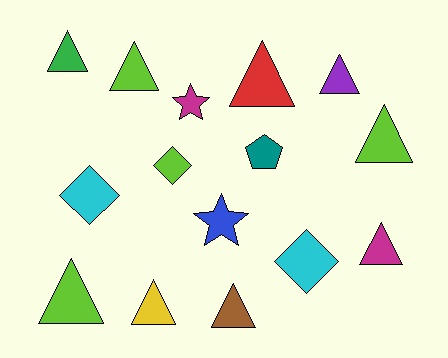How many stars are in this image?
There are 2 stars.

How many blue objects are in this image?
There is 1 blue object.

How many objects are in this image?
There are 15 objects.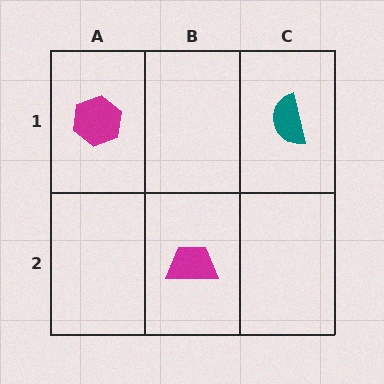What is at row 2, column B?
A magenta trapezoid.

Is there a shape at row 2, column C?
No, that cell is empty.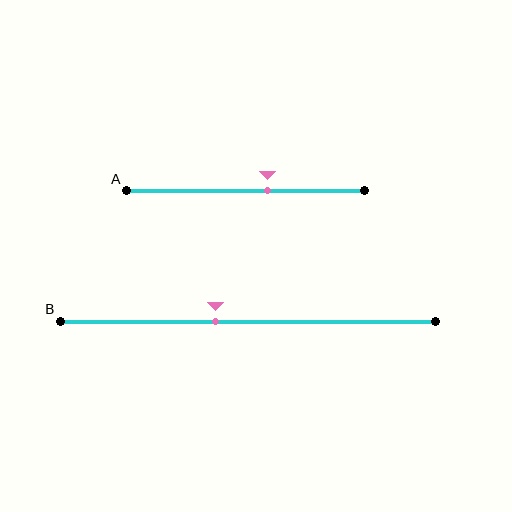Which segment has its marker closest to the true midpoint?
Segment B has its marker closest to the true midpoint.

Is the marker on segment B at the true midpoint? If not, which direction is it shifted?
No, the marker on segment B is shifted to the left by about 9% of the segment length.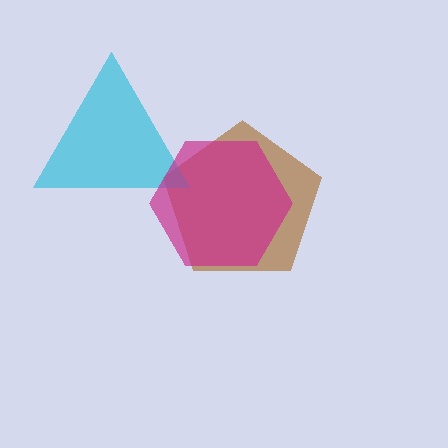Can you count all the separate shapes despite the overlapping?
Yes, there are 3 separate shapes.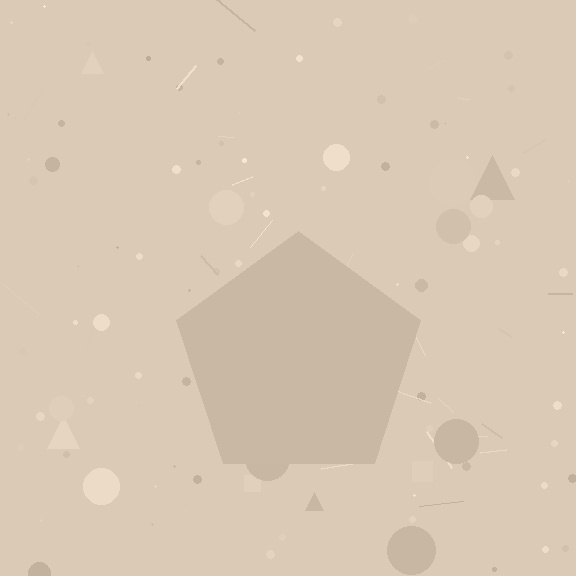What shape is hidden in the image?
A pentagon is hidden in the image.